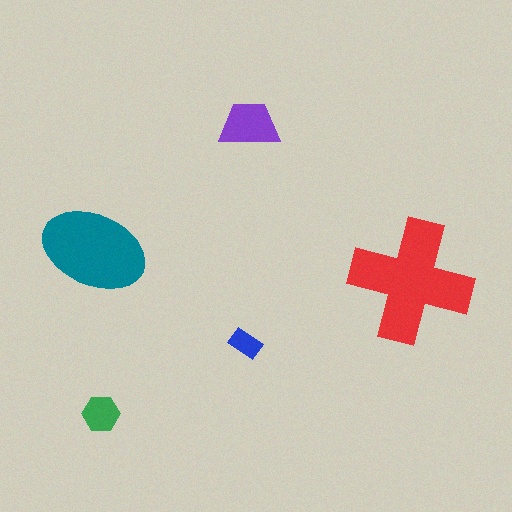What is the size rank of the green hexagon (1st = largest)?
4th.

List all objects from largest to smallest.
The red cross, the teal ellipse, the purple trapezoid, the green hexagon, the blue rectangle.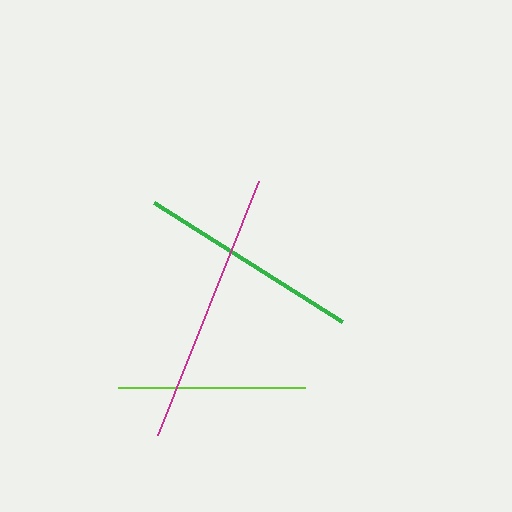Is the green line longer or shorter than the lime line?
The green line is longer than the lime line.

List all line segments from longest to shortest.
From longest to shortest: magenta, green, lime.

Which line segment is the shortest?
The lime line is the shortest at approximately 187 pixels.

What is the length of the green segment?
The green segment is approximately 222 pixels long.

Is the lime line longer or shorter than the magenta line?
The magenta line is longer than the lime line.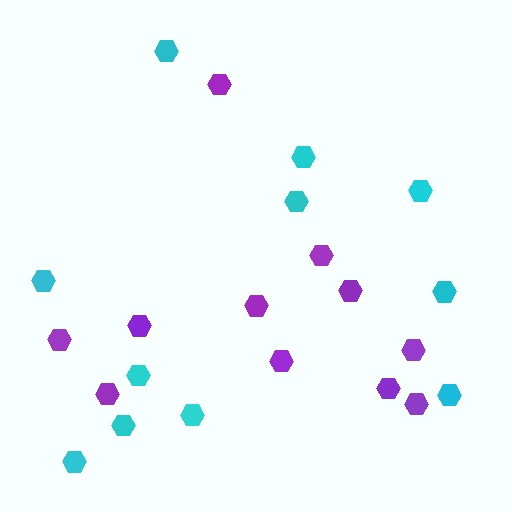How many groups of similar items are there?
There are 2 groups: one group of cyan hexagons (11) and one group of purple hexagons (11).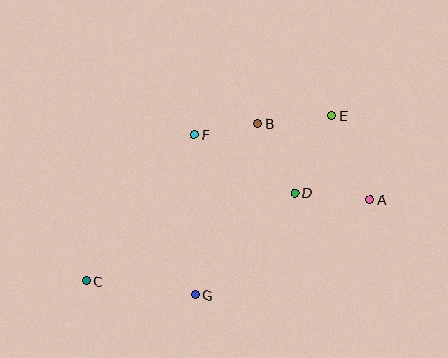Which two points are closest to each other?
Points B and F are closest to each other.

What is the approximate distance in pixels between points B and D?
The distance between B and D is approximately 79 pixels.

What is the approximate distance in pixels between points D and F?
The distance between D and F is approximately 116 pixels.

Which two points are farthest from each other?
Points C and E are farthest from each other.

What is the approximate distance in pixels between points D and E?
The distance between D and E is approximately 85 pixels.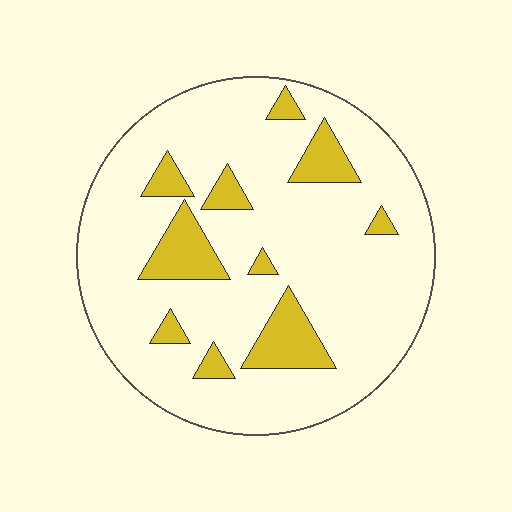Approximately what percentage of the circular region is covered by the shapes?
Approximately 15%.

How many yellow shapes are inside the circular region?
10.